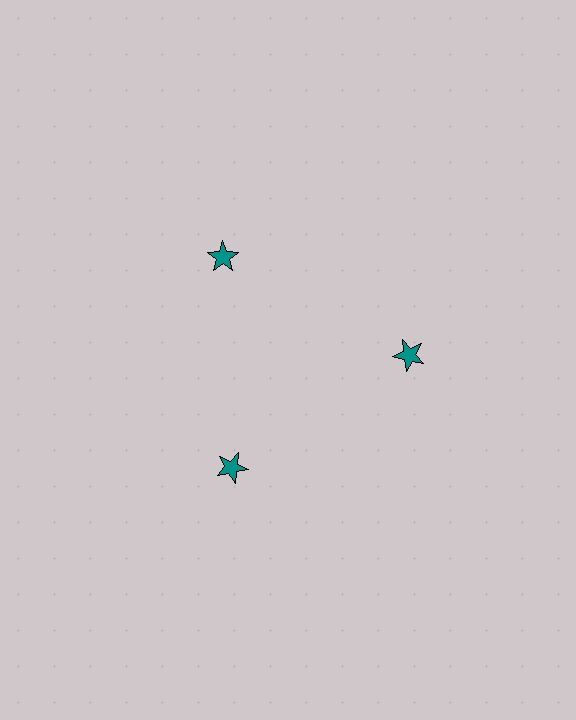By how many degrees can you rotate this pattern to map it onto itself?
The pattern maps onto itself every 120 degrees of rotation.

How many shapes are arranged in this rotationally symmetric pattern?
There are 3 shapes, arranged in 3 groups of 1.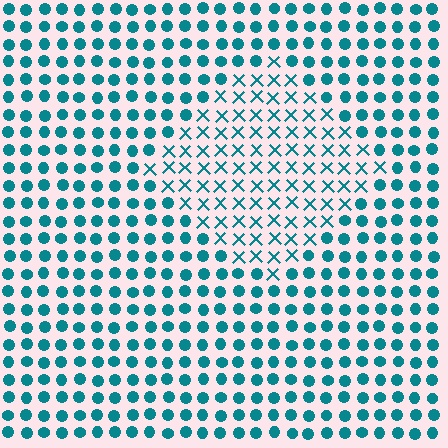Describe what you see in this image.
The image is filled with small teal elements arranged in a uniform grid. A diamond-shaped region contains X marks, while the surrounding area contains circles. The boundary is defined purely by the change in element shape.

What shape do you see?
I see a diamond.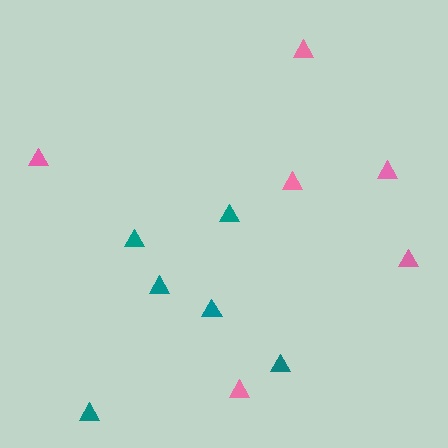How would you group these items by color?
There are 2 groups: one group of pink triangles (6) and one group of teal triangles (6).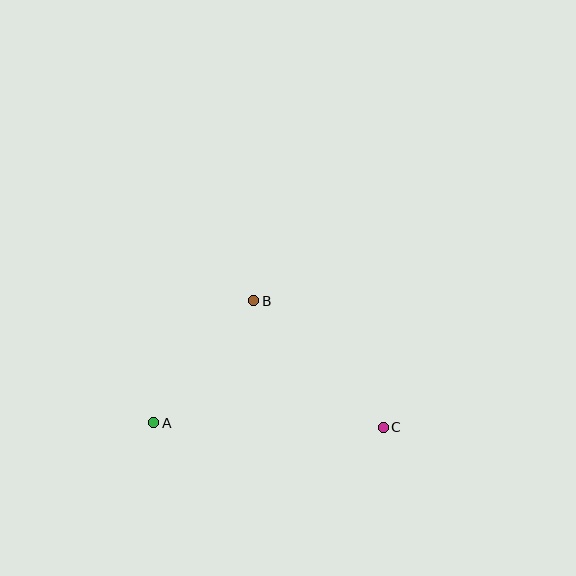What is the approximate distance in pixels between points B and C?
The distance between B and C is approximately 181 pixels.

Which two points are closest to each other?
Points A and B are closest to each other.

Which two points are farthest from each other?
Points A and C are farthest from each other.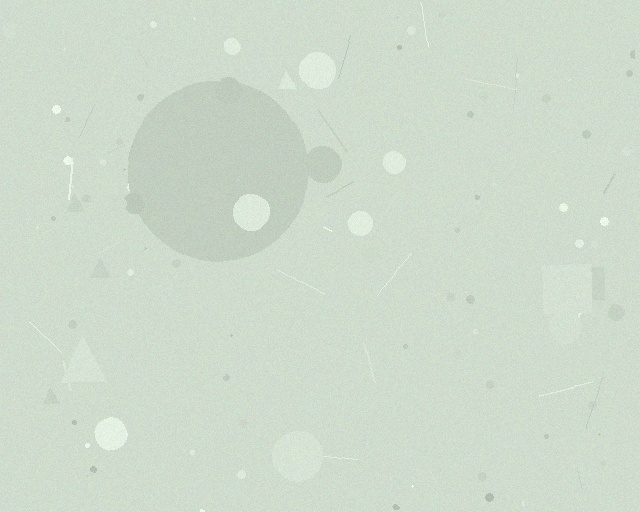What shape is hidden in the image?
A circle is hidden in the image.